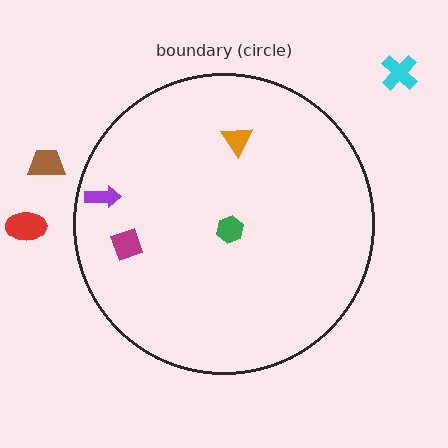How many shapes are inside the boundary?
4 inside, 3 outside.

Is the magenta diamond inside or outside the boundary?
Inside.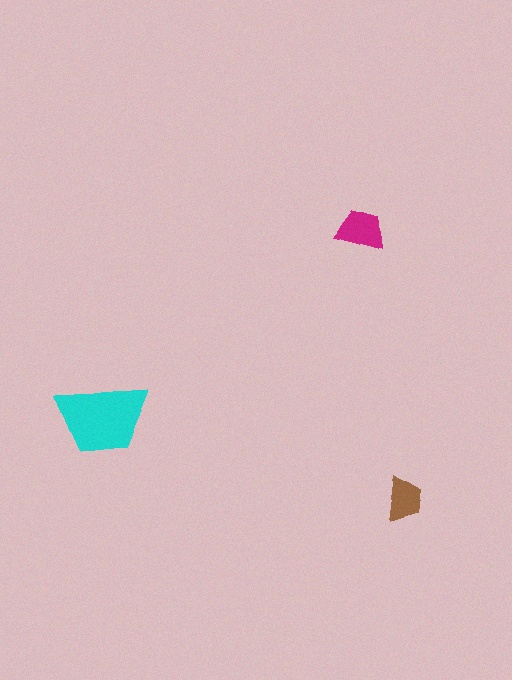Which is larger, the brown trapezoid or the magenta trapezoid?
The magenta one.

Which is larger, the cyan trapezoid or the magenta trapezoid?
The cyan one.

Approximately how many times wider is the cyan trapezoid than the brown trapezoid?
About 2 times wider.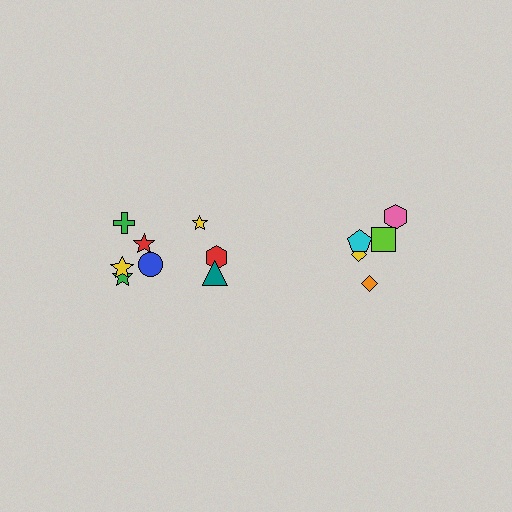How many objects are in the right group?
There are 5 objects.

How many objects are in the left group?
There are 8 objects.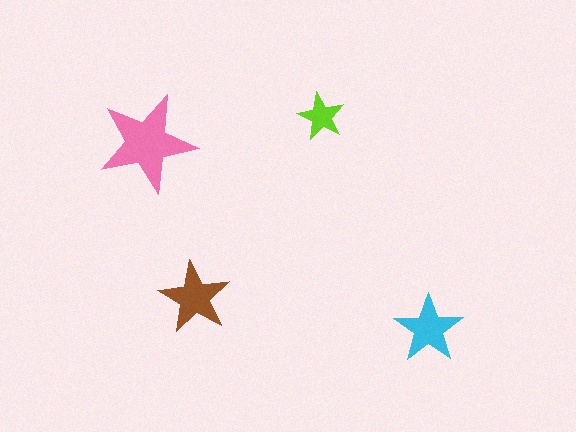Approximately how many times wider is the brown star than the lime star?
About 1.5 times wider.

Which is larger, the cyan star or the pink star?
The pink one.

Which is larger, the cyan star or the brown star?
The brown one.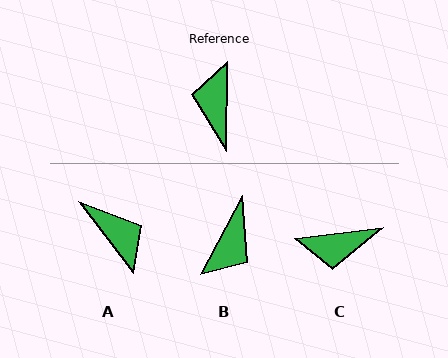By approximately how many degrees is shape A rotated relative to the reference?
Approximately 142 degrees clockwise.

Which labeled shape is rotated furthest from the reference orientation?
B, about 152 degrees away.